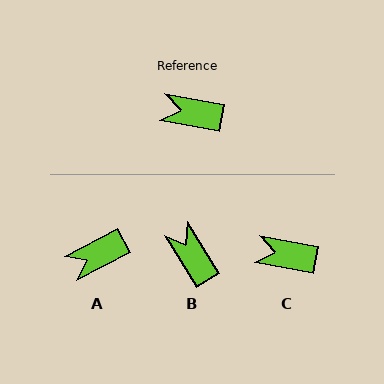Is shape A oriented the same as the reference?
No, it is off by about 38 degrees.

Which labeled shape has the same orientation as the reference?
C.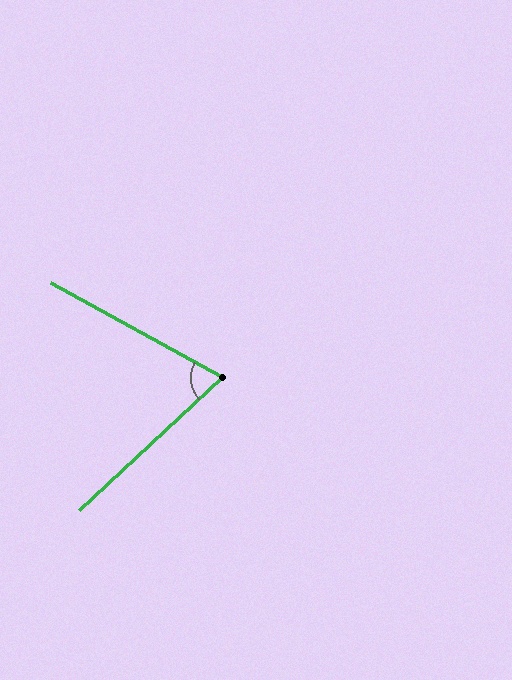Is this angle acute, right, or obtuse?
It is acute.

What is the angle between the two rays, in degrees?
Approximately 72 degrees.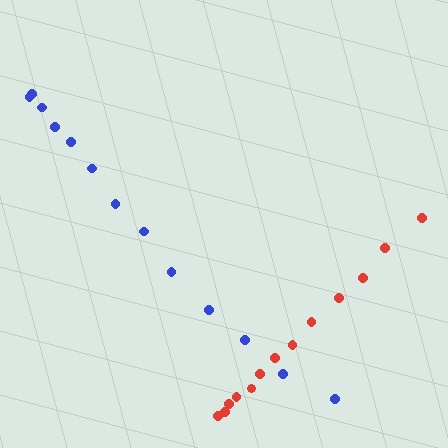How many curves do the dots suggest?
There are 2 distinct paths.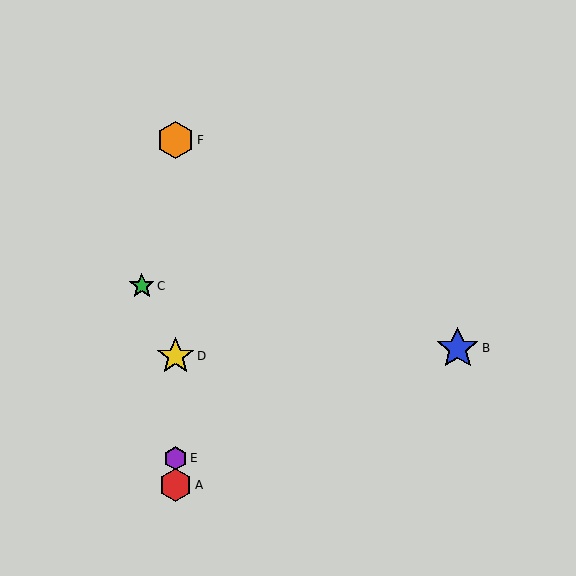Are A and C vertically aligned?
No, A is at x≈176 and C is at x≈142.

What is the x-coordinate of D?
Object D is at x≈176.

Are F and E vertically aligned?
Yes, both are at x≈176.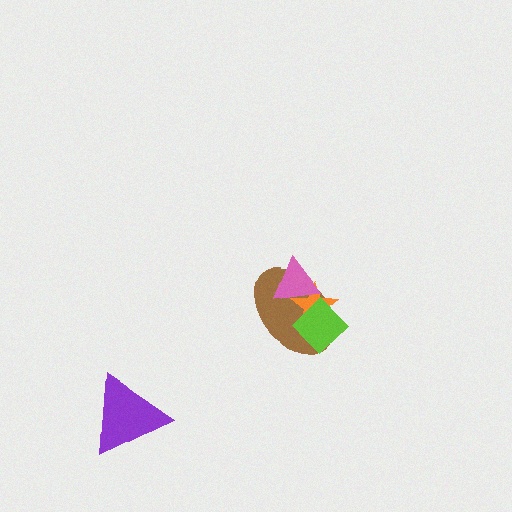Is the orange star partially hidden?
Yes, it is partially covered by another shape.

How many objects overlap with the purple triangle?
0 objects overlap with the purple triangle.